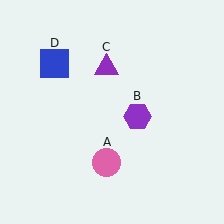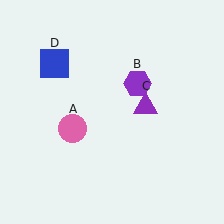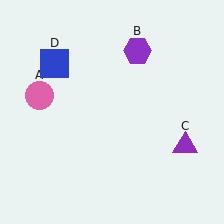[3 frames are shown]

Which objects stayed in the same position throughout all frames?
Blue square (object D) remained stationary.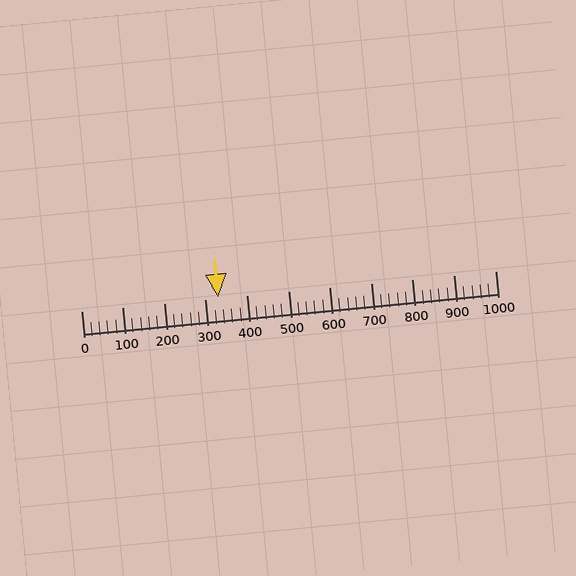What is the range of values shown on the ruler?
The ruler shows values from 0 to 1000.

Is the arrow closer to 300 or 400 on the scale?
The arrow is closer to 300.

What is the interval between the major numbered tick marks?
The major tick marks are spaced 100 units apart.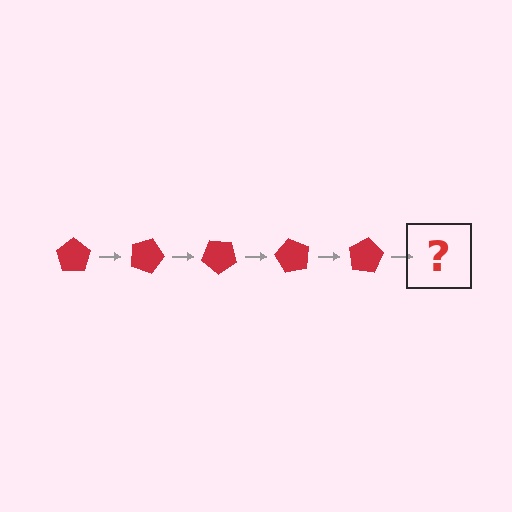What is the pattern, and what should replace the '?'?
The pattern is that the pentagon rotates 20 degrees each step. The '?' should be a red pentagon rotated 100 degrees.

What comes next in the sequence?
The next element should be a red pentagon rotated 100 degrees.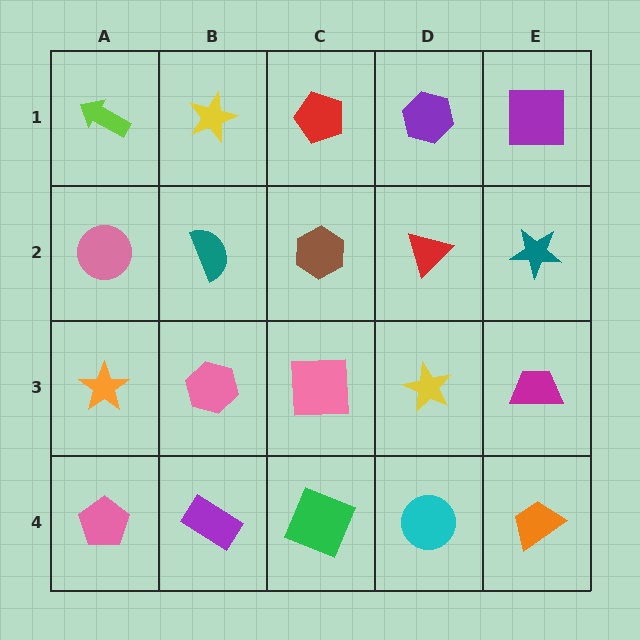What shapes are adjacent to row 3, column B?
A teal semicircle (row 2, column B), a purple rectangle (row 4, column B), an orange star (row 3, column A), a pink square (row 3, column C).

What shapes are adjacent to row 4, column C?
A pink square (row 3, column C), a purple rectangle (row 4, column B), a cyan circle (row 4, column D).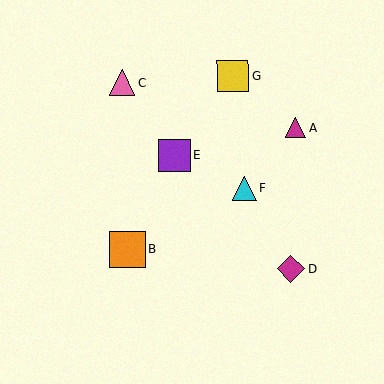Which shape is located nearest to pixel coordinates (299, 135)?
The magenta triangle (labeled A) at (295, 127) is nearest to that location.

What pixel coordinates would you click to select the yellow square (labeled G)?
Click at (232, 76) to select the yellow square G.